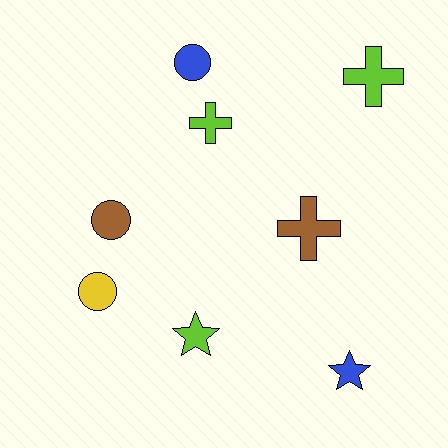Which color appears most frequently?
Lime, with 3 objects.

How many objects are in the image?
There are 8 objects.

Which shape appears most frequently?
Circle, with 3 objects.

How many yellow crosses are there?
There are no yellow crosses.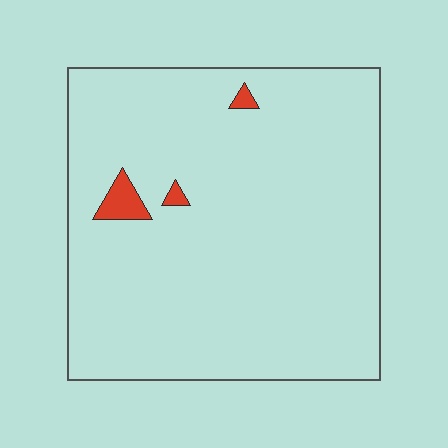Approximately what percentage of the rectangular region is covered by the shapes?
Approximately 5%.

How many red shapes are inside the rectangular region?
3.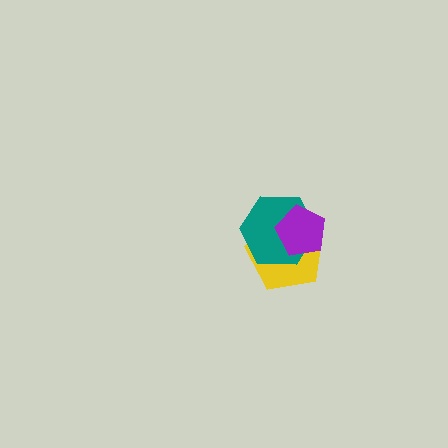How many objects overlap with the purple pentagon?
2 objects overlap with the purple pentagon.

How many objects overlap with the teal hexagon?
2 objects overlap with the teal hexagon.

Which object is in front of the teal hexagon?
The purple pentagon is in front of the teal hexagon.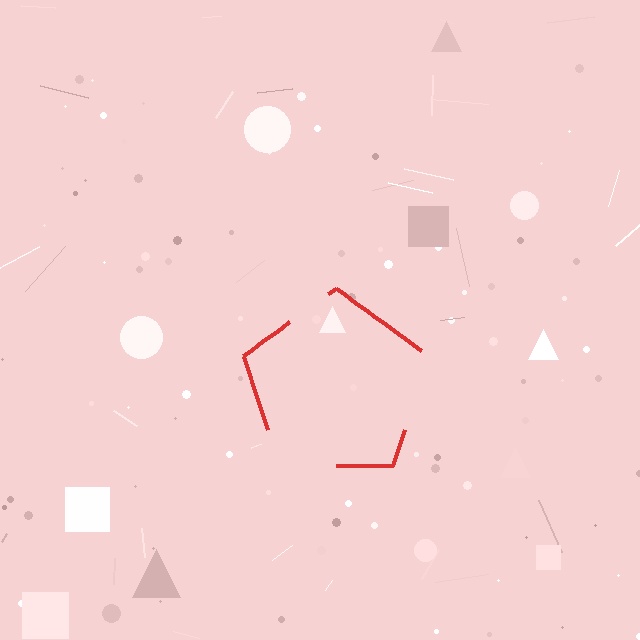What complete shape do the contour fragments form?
The contour fragments form a pentagon.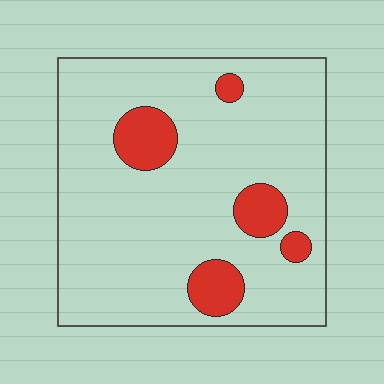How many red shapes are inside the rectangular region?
5.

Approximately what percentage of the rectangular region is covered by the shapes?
Approximately 15%.